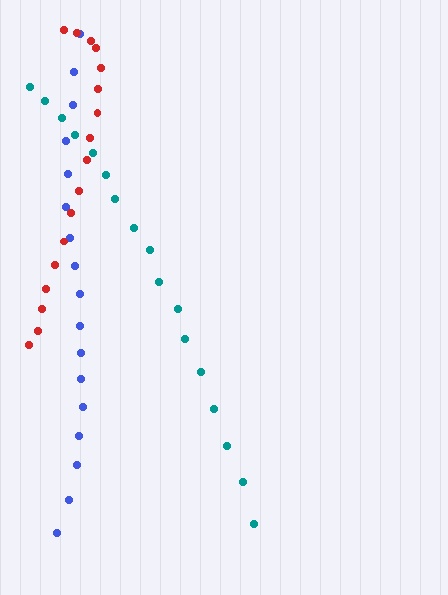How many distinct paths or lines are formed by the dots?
There are 3 distinct paths.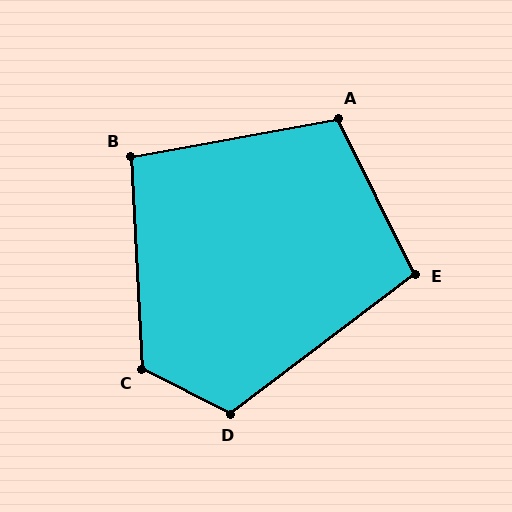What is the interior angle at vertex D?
Approximately 116 degrees (obtuse).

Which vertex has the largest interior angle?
C, at approximately 120 degrees.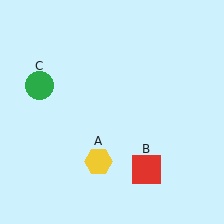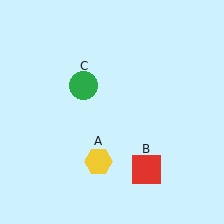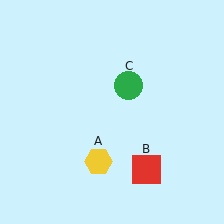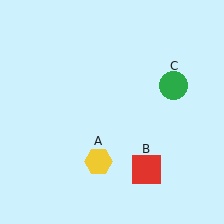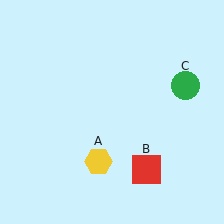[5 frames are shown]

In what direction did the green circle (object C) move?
The green circle (object C) moved right.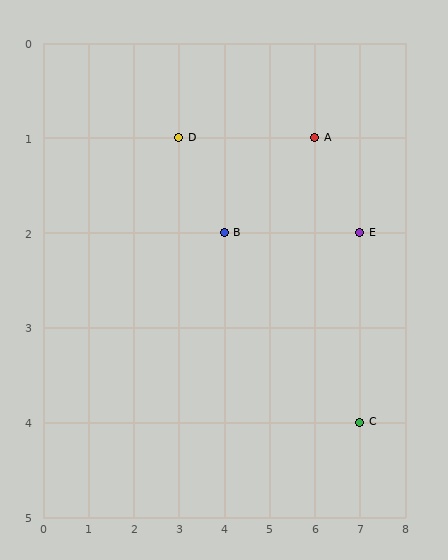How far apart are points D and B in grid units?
Points D and B are 1 column and 1 row apart (about 1.4 grid units diagonally).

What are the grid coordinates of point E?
Point E is at grid coordinates (7, 2).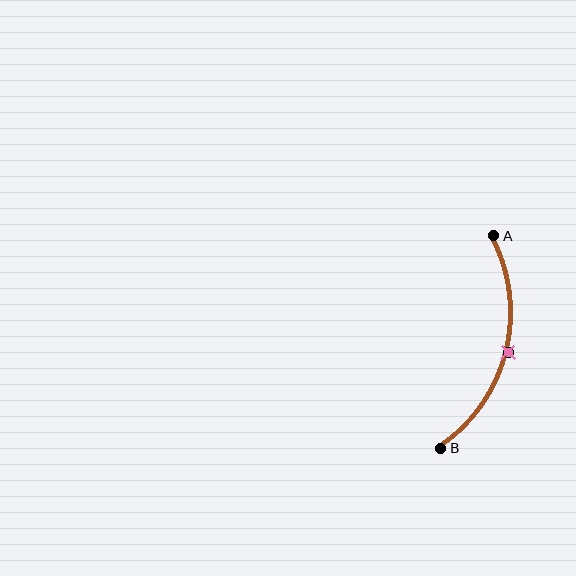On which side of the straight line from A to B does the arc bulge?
The arc bulges to the right of the straight line connecting A and B.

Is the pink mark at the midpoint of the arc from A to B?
Yes. The pink mark lies on the arc at equal arc-length from both A and B — it is the arc midpoint.